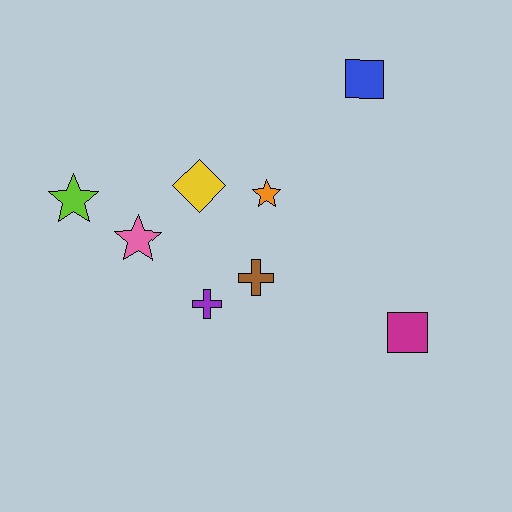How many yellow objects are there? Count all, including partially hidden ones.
There is 1 yellow object.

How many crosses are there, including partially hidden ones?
There are 2 crosses.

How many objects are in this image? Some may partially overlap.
There are 8 objects.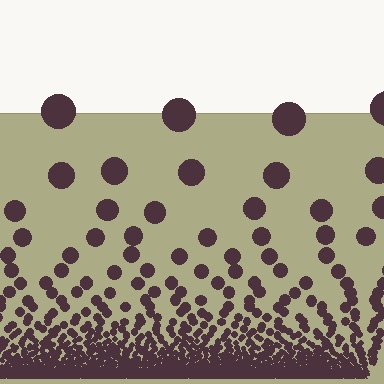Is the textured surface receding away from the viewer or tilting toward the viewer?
The surface appears to tilt toward the viewer. Texture elements get larger and sparser toward the top.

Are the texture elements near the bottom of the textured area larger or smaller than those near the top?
Smaller. The gradient is inverted — elements near the bottom are smaller and denser.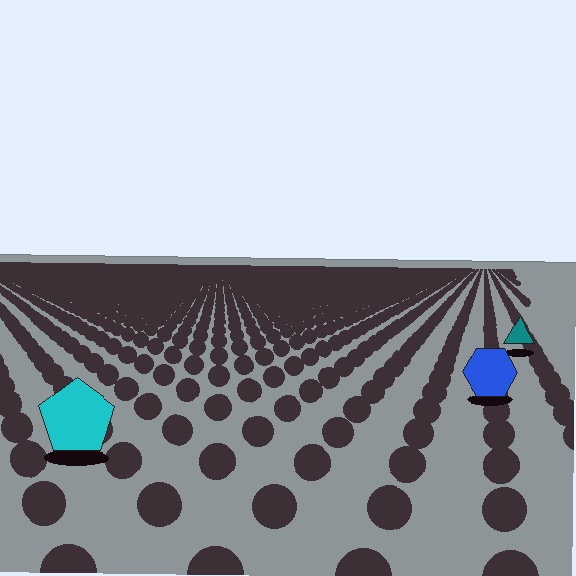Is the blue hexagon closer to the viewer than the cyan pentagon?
No. The cyan pentagon is closer — you can tell from the texture gradient: the ground texture is coarser near it.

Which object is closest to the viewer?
The cyan pentagon is closest. The texture marks near it are larger and more spread out.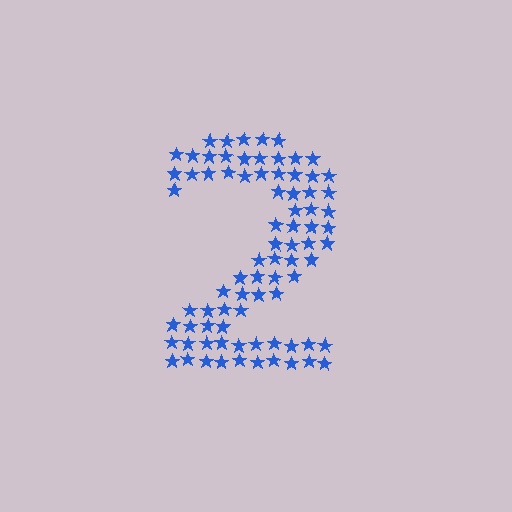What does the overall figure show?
The overall figure shows the digit 2.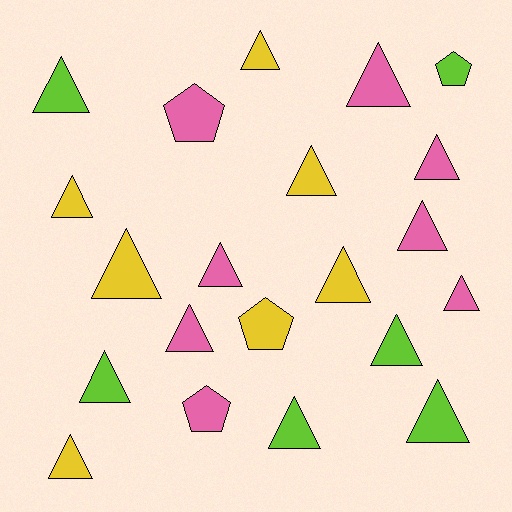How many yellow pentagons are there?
There is 1 yellow pentagon.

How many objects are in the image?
There are 21 objects.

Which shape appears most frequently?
Triangle, with 17 objects.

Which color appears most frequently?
Pink, with 8 objects.